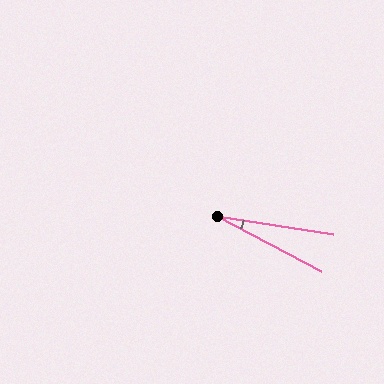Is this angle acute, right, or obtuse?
It is acute.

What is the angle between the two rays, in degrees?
Approximately 19 degrees.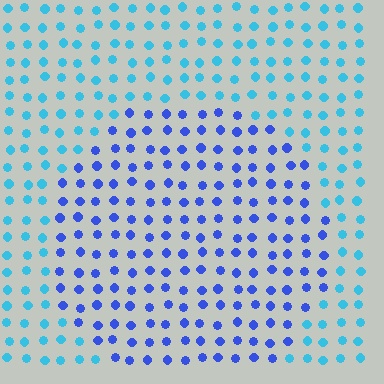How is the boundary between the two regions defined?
The boundary is defined purely by a slight shift in hue (about 39 degrees). Spacing, size, and orientation are identical on both sides.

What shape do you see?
I see a circle.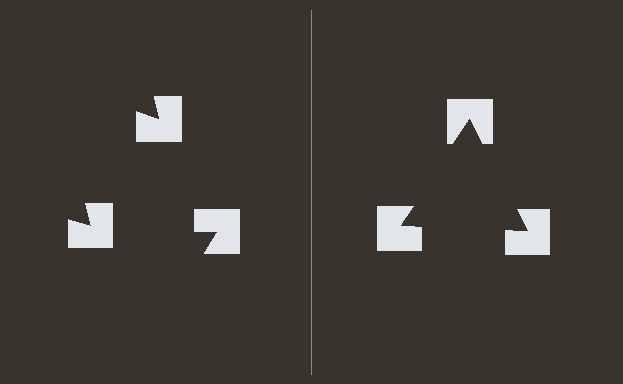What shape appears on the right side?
An illusory triangle.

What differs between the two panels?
The notched squares are positioned identically on both sides; only the wedge orientations differ. On the right they align to a triangle; on the left they are misaligned.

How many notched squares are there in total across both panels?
6 — 3 on each side.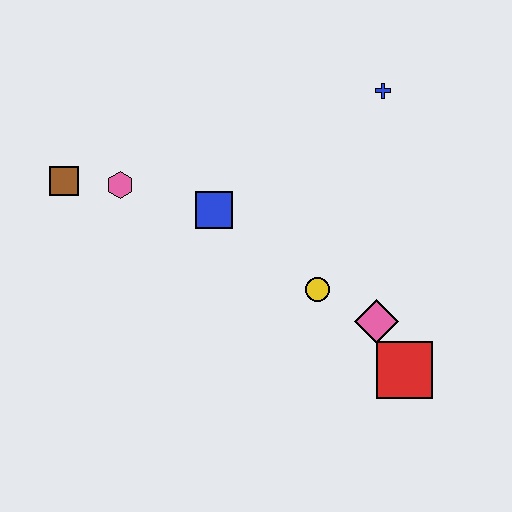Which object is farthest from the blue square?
The red square is farthest from the blue square.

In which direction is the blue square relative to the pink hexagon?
The blue square is to the right of the pink hexagon.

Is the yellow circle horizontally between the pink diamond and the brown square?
Yes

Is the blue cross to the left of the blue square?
No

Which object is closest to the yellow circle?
The pink diamond is closest to the yellow circle.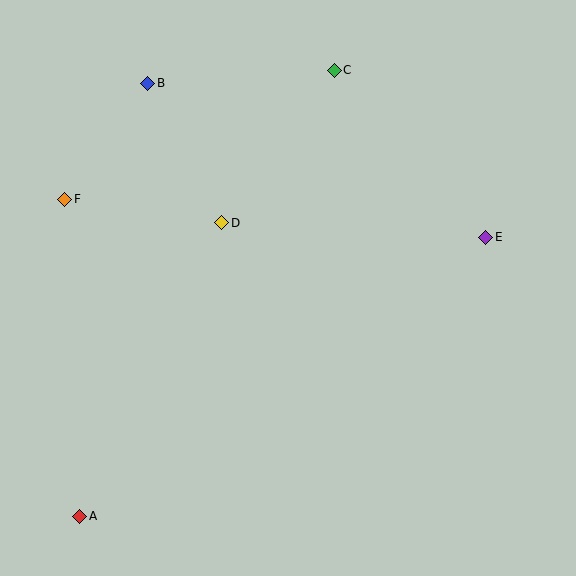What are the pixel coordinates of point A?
Point A is at (80, 516).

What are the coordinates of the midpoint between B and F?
The midpoint between B and F is at (106, 141).